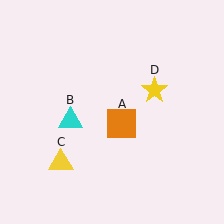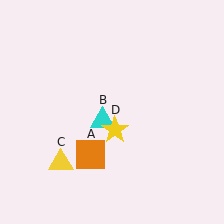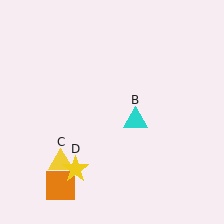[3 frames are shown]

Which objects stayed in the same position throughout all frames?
Yellow triangle (object C) remained stationary.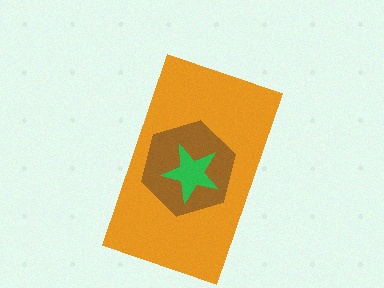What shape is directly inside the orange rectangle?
The brown hexagon.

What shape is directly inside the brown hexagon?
The green star.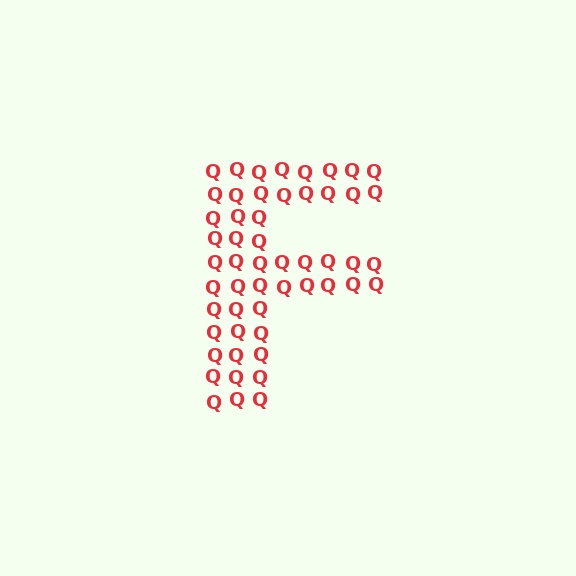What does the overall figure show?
The overall figure shows the letter F.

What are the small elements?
The small elements are letter Q's.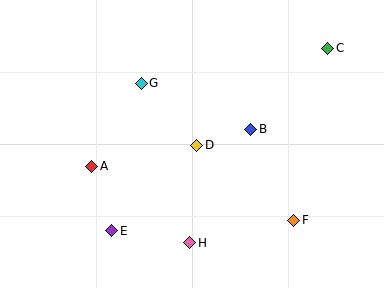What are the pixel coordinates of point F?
Point F is at (294, 220).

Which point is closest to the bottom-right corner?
Point F is closest to the bottom-right corner.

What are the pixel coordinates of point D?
Point D is at (197, 145).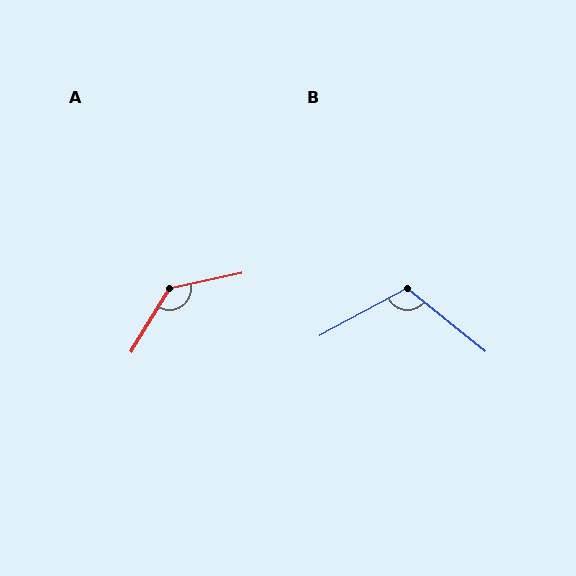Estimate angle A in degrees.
Approximately 133 degrees.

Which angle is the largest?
A, at approximately 133 degrees.